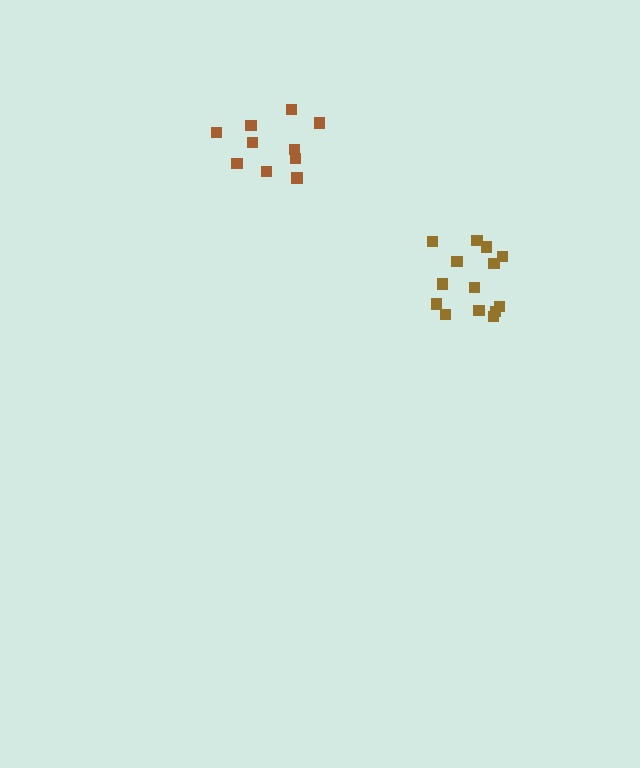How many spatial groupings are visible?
There are 2 spatial groupings.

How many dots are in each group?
Group 1: 14 dots, Group 2: 10 dots (24 total).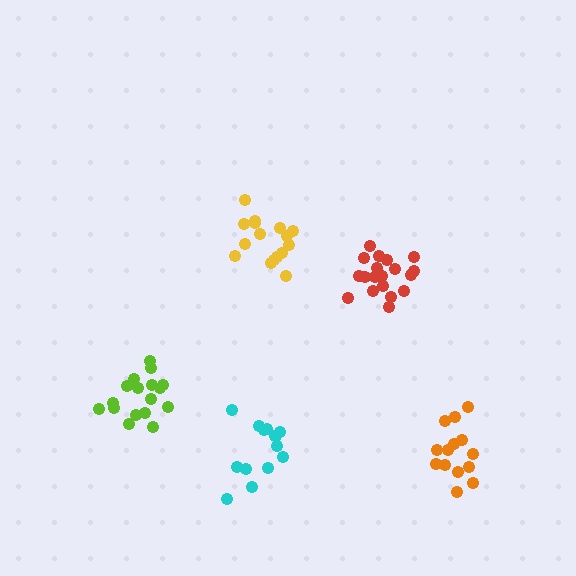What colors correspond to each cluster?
The clusters are colored: orange, red, lime, yellow, cyan.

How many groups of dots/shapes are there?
There are 5 groups.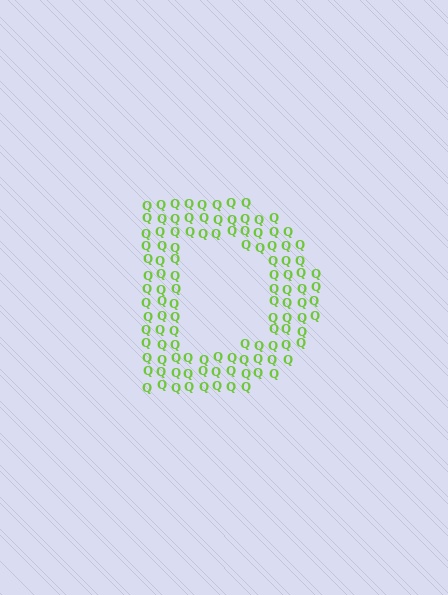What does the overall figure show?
The overall figure shows the letter D.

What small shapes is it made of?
It is made of small letter Q's.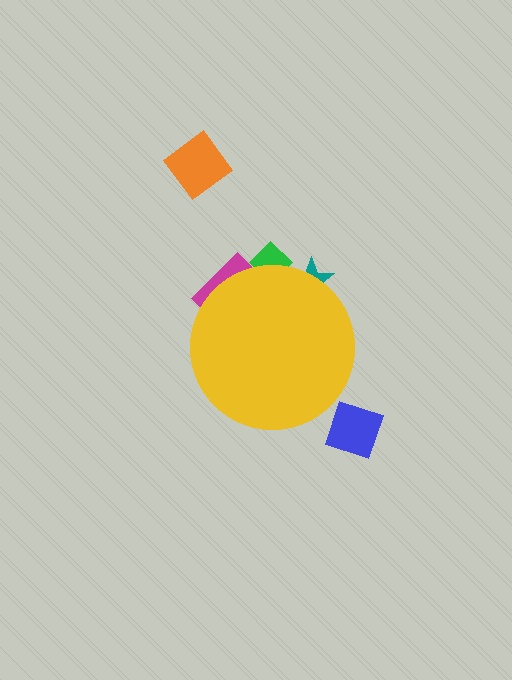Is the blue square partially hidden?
No, the blue square is fully visible.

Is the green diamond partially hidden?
Yes, the green diamond is partially hidden behind the yellow circle.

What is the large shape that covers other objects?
A yellow circle.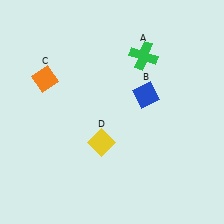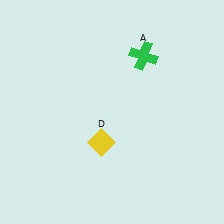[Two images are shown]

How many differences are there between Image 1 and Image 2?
There are 2 differences between the two images.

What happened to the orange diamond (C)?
The orange diamond (C) was removed in Image 2. It was in the top-left area of Image 1.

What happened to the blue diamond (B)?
The blue diamond (B) was removed in Image 2. It was in the top-right area of Image 1.